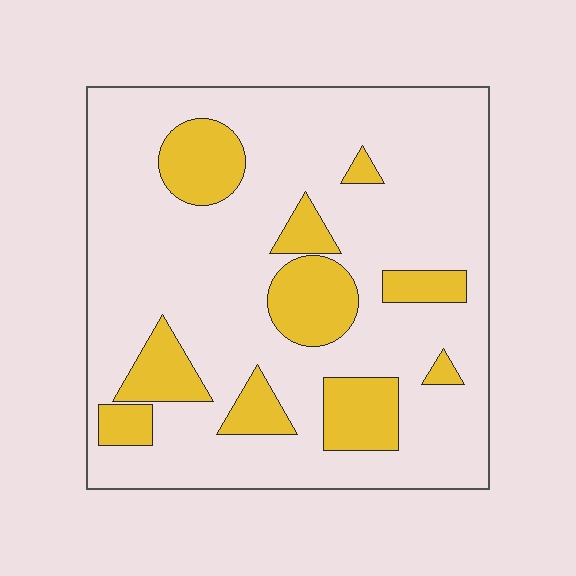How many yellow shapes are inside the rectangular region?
10.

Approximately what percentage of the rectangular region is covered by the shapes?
Approximately 20%.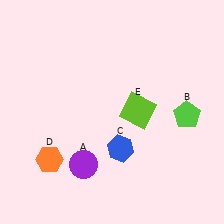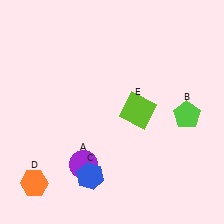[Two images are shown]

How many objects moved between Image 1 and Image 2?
2 objects moved between the two images.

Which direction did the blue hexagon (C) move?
The blue hexagon (C) moved left.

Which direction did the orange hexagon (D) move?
The orange hexagon (D) moved down.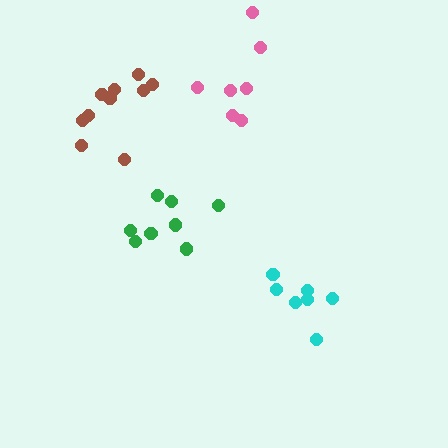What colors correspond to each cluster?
The clusters are colored: brown, green, cyan, pink.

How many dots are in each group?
Group 1: 10 dots, Group 2: 8 dots, Group 3: 7 dots, Group 4: 7 dots (32 total).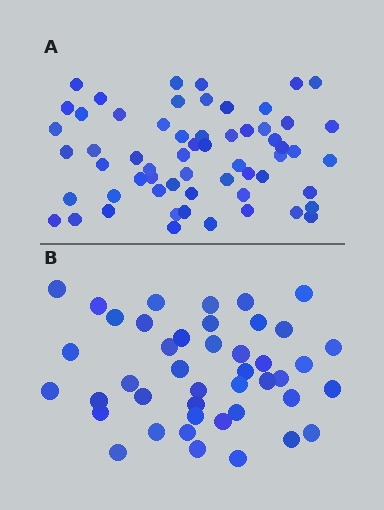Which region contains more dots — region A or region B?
Region A (the top region) has more dots.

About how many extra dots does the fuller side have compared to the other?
Region A has approximately 15 more dots than region B.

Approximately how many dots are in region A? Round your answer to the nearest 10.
About 60 dots.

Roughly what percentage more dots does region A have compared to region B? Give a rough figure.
About 40% more.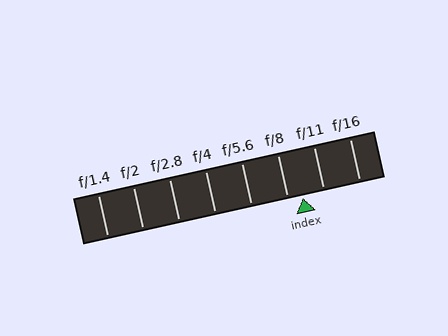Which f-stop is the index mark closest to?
The index mark is closest to f/8.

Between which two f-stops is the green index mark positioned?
The index mark is between f/8 and f/11.